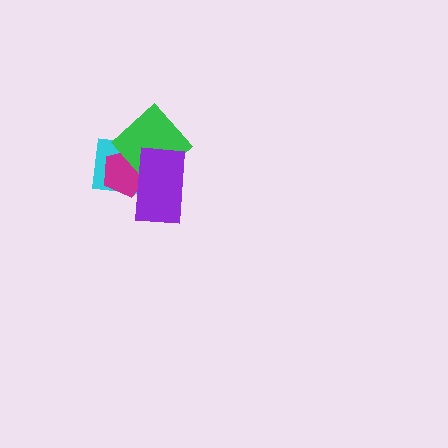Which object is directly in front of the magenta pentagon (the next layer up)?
The green diamond is directly in front of the magenta pentagon.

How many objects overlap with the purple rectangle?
3 objects overlap with the purple rectangle.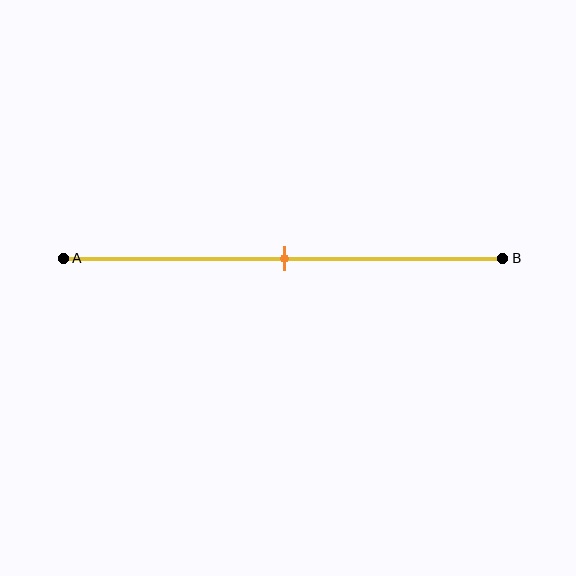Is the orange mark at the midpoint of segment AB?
Yes, the mark is approximately at the midpoint.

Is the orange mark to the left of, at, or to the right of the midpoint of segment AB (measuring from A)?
The orange mark is approximately at the midpoint of segment AB.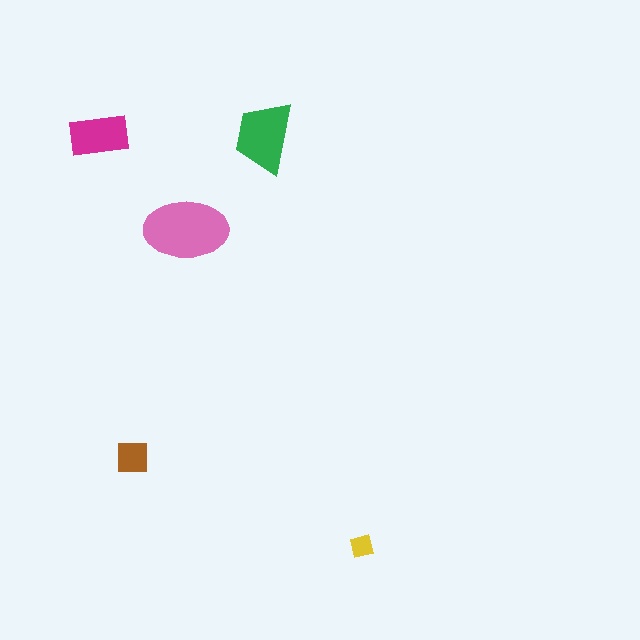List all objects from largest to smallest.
The pink ellipse, the green trapezoid, the magenta rectangle, the brown square, the yellow diamond.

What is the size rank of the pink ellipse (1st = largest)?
1st.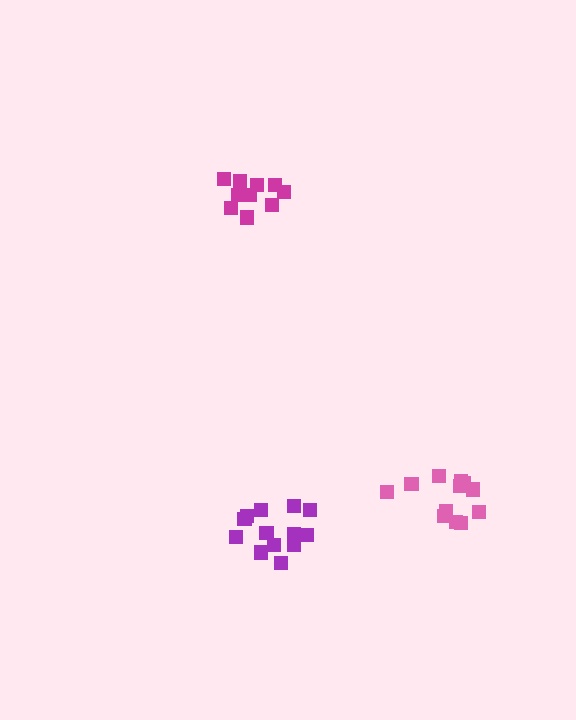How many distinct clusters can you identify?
There are 3 distinct clusters.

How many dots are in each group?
Group 1: 10 dots, Group 2: 13 dots, Group 3: 13 dots (36 total).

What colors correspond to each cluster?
The clusters are colored: magenta, purple, pink.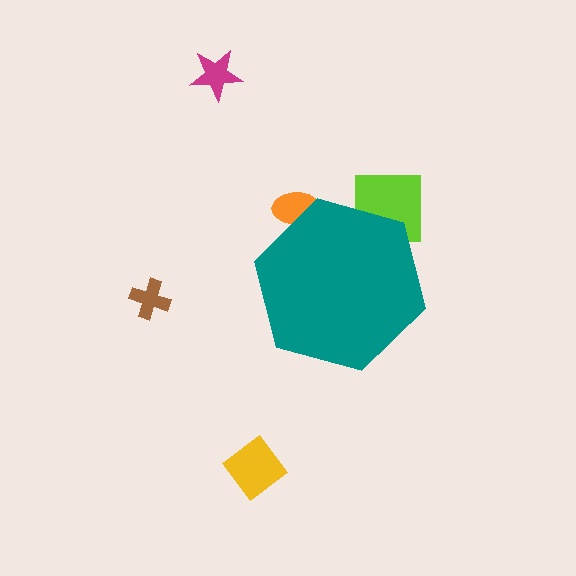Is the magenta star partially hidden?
No, the magenta star is fully visible.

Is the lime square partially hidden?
Yes, the lime square is partially hidden behind the teal hexagon.